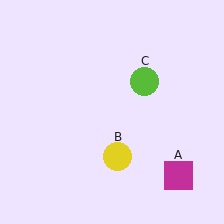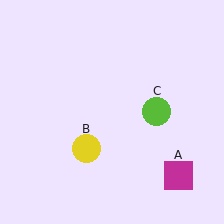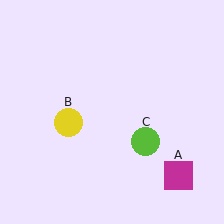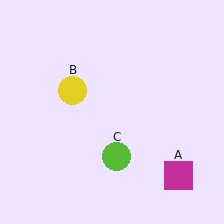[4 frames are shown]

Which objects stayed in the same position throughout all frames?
Magenta square (object A) remained stationary.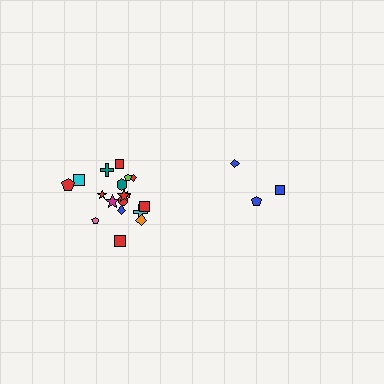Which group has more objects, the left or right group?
The left group.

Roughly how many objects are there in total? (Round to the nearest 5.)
Roughly 20 objects in total.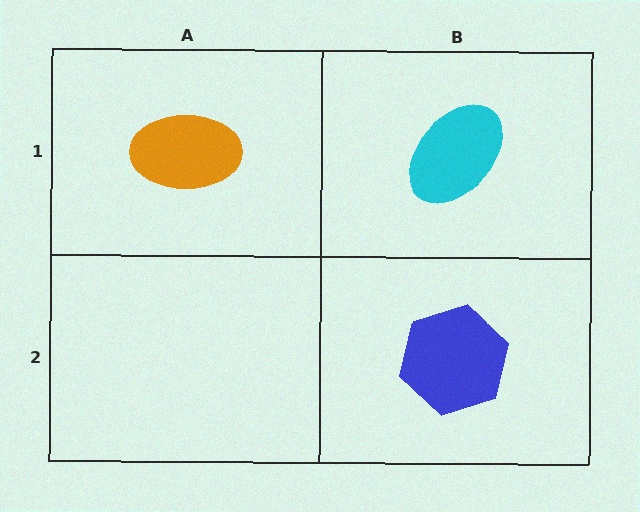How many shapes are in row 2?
1 shape.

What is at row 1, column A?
An orange ellipse.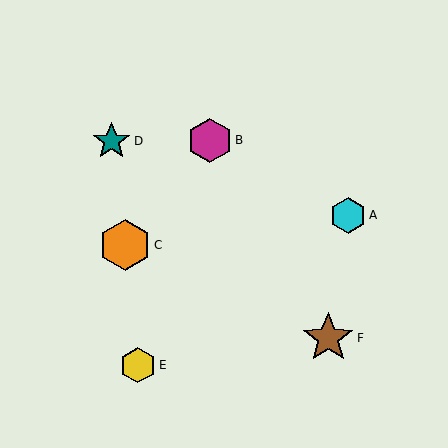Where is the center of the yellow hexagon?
The center of the yellow hexagon is at (138, 365).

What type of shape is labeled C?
Shape C is an orange hexagon.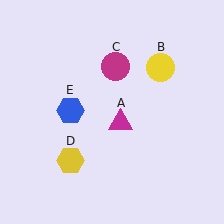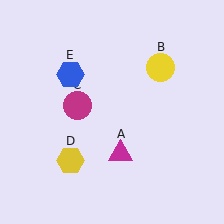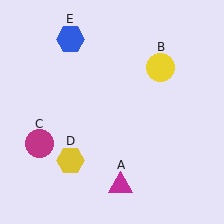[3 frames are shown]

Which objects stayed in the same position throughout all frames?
Yellow circle (object B) and yellow hexagon (object D) remained stationary.